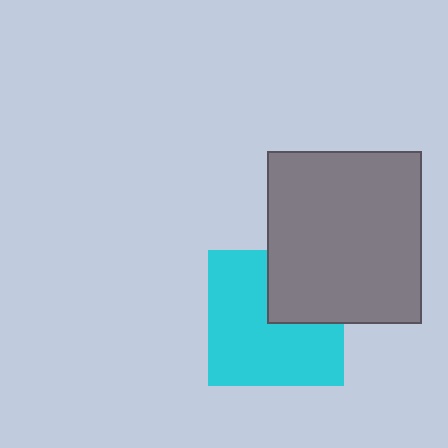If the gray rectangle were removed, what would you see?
You would see the complete cyan square.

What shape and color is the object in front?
The object in front is a gray rectangle.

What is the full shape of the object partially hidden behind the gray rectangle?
The partially hidden object is a cyan square.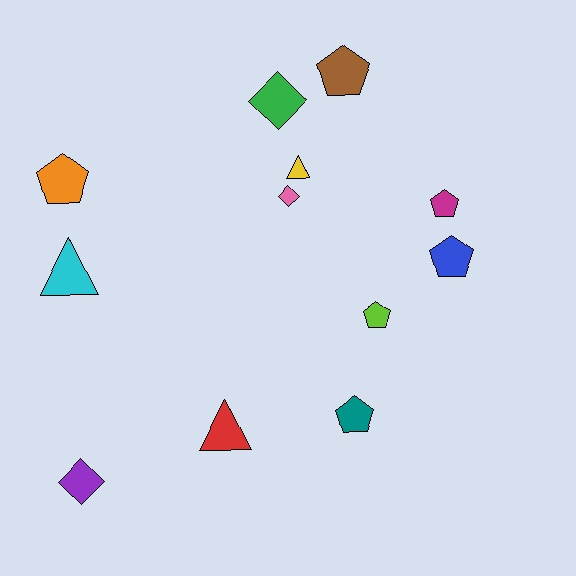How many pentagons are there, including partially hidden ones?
There are 6 pentagons.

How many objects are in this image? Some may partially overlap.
There are 12 objects.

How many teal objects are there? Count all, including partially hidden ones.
There is 1 teal object.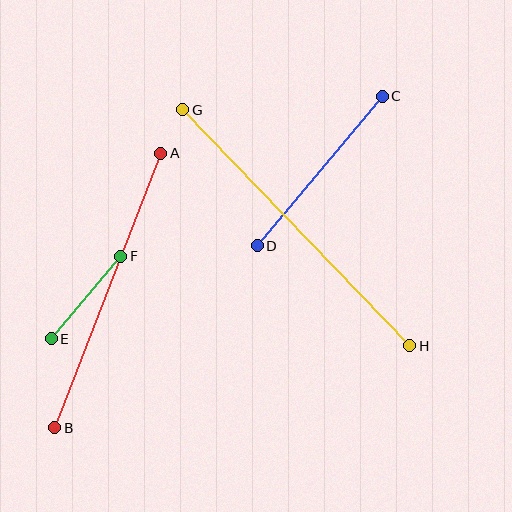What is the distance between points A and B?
The distance is approximately 294 pixels.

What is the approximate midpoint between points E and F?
The midpoint is at approximately (86, 297) pixels.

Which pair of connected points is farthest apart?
Points G and H are farthest apart.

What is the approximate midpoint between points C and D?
The midpoint is at approximately (320, 171) pixels.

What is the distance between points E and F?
The distance is approximately 108 pixels.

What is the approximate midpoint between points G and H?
The midpoint is at approximately (296, 228) pixels.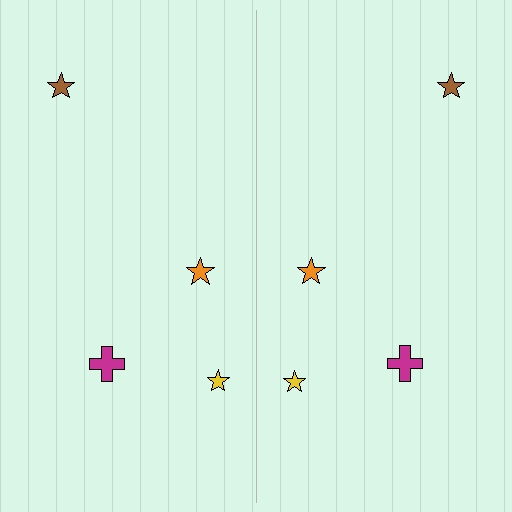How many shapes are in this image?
There are 8 shapes in this image.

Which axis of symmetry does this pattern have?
The pattern has a vertical axis of symmetry running through the center of the image.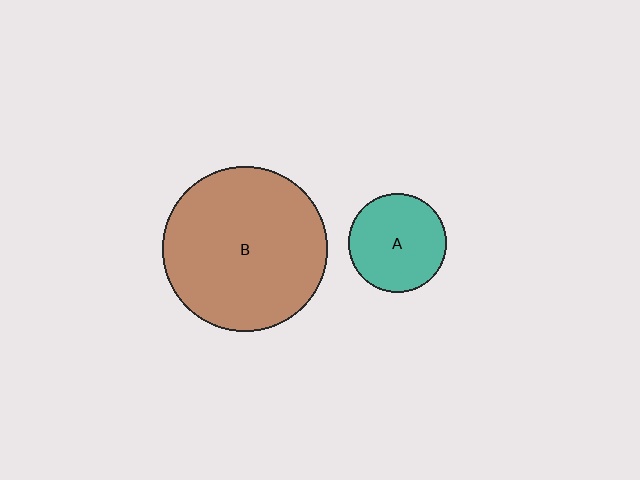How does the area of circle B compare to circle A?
Approximately 2.8 times.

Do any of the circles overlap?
No, none of the circles overlap.